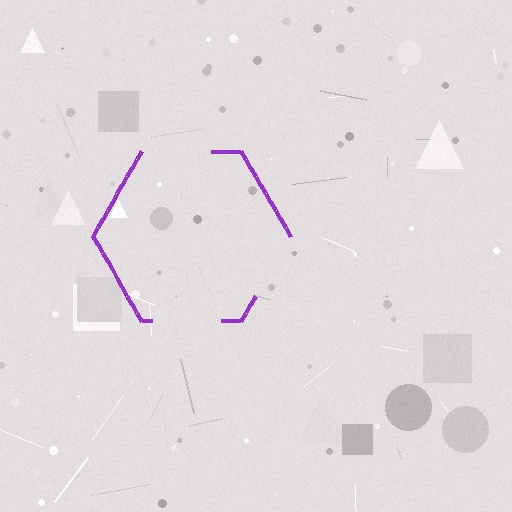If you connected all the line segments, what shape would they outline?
They would outline a hexagon.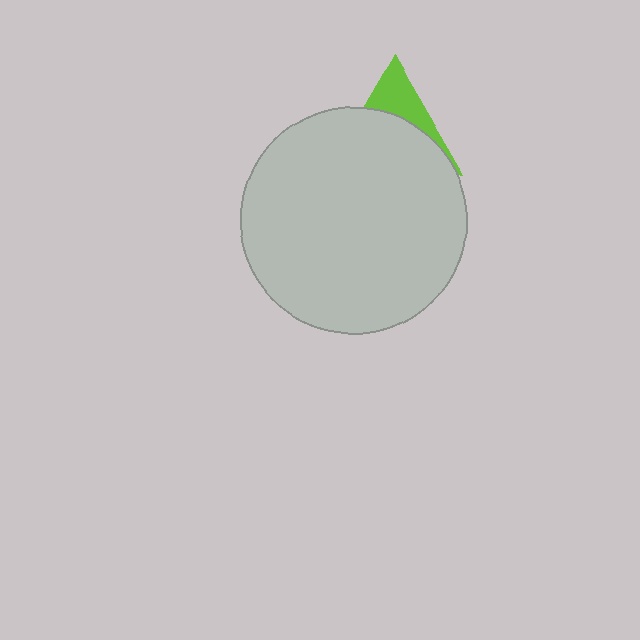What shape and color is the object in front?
The object in front is a light gray circle.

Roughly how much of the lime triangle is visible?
A small part of it is visible (roughly 31%).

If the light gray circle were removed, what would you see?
You would see the complete lime triangle.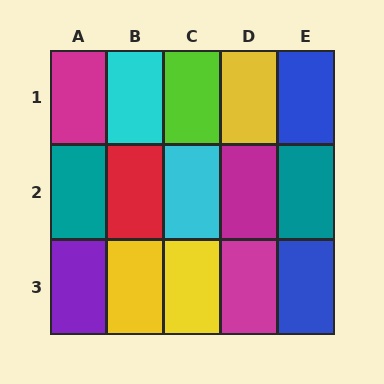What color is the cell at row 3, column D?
Magenta.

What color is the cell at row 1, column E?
Blue.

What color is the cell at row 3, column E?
Blue.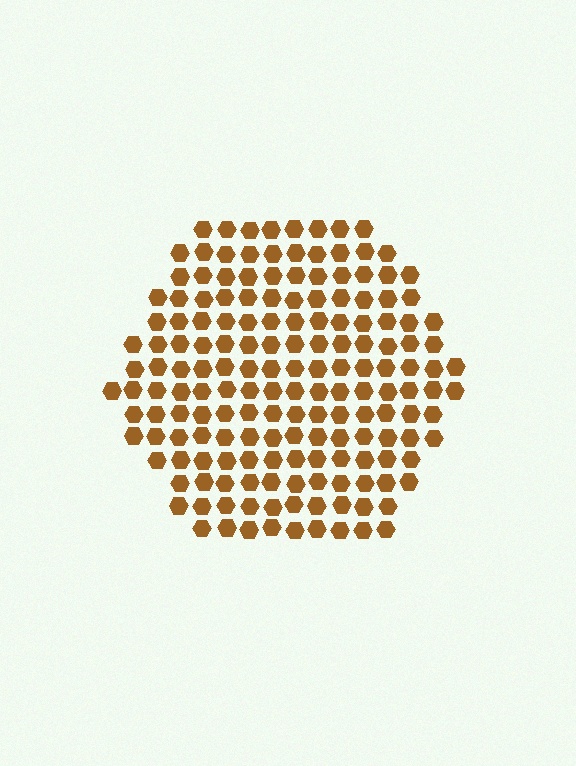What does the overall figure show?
The overall figure shows a hexagon.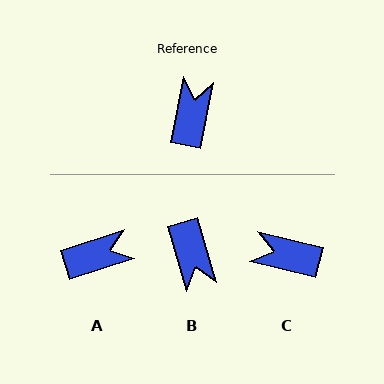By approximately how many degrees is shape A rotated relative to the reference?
Approximately 61 degrees clockwise.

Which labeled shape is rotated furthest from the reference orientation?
B, about 152 degrees away.